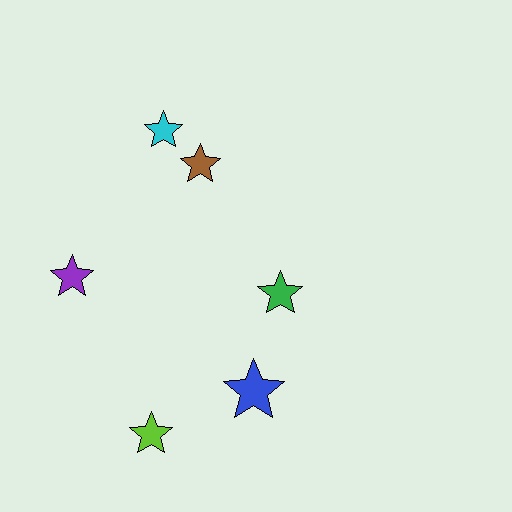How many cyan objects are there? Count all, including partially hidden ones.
There is 1 cyan object.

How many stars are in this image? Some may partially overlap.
There are 6 stars.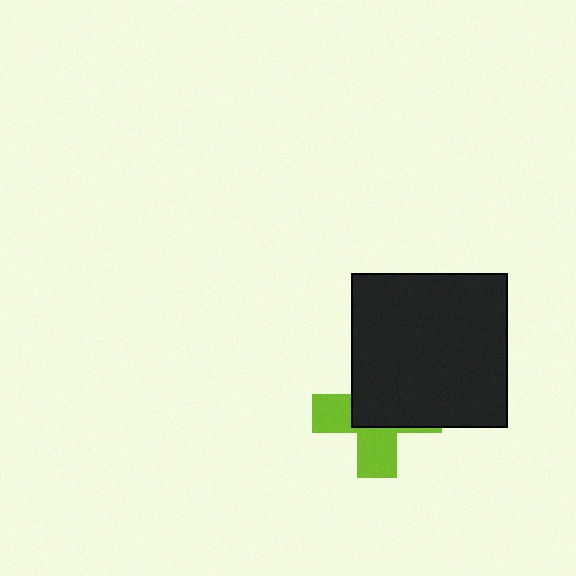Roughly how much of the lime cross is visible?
A small part of it is visible (roughly 44%).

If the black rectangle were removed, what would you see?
You would see the complete lime cross.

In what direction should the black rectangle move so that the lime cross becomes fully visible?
The black rectangle should move toward the upper-right. That is the shortest direction to clear the overlap and leave the lime cross fully visible.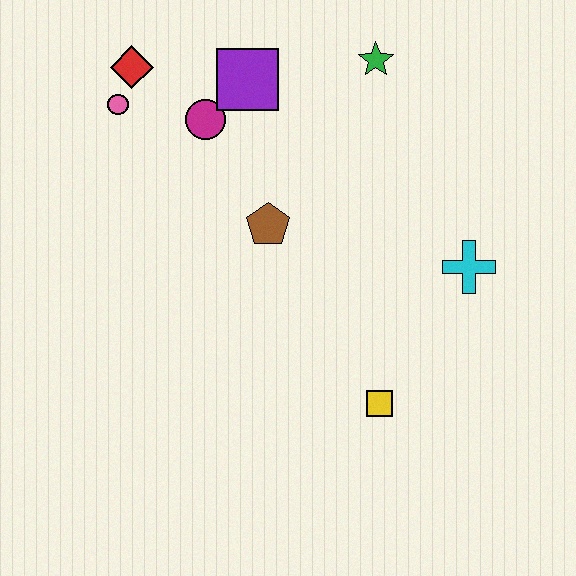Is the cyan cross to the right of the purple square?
Yes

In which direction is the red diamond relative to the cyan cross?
The red diamond is to the left of the cyan cross.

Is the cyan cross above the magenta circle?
No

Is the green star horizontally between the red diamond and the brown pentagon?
No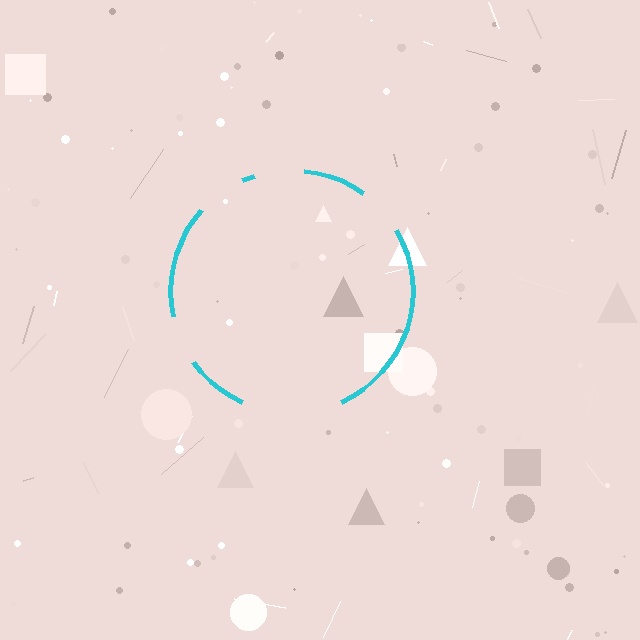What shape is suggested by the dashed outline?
The dashed outline suggests a circle.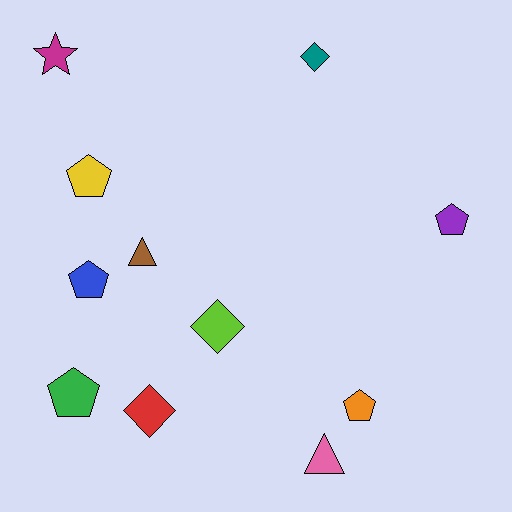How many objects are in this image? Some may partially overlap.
There are 11 objects.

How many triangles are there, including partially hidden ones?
There are 2 triangles.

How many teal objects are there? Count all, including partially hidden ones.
There is 1 teal object.